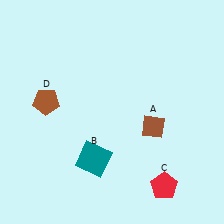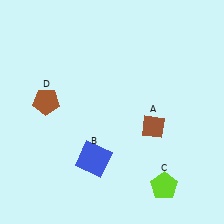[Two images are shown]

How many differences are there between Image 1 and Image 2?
There are 2 differences between the two images.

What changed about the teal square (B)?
In Image 1, B is teal. In Image 2, it changed to blue.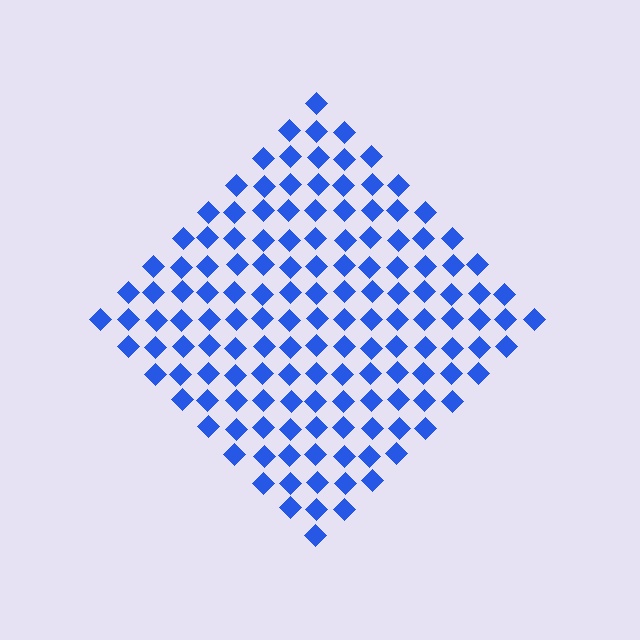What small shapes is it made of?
It is made of small diamonds.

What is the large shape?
The large shape is a diamond.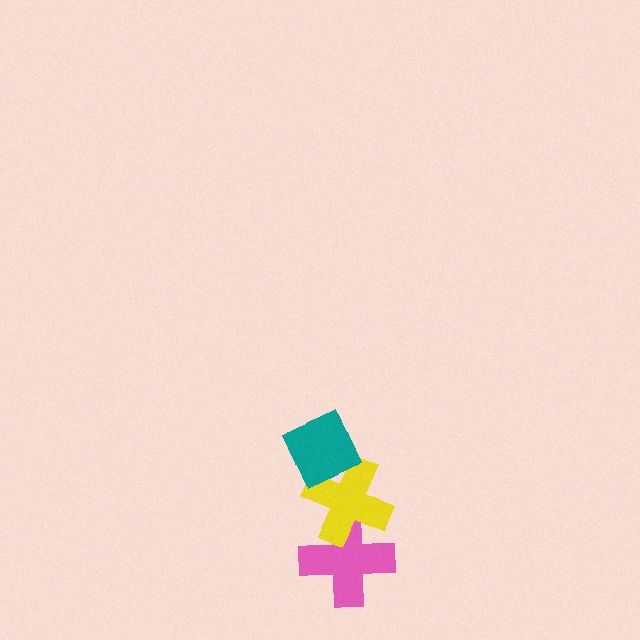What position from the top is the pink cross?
The pink cross is 3rd from the top.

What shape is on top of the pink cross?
The yellow cross is on top of the pink cross.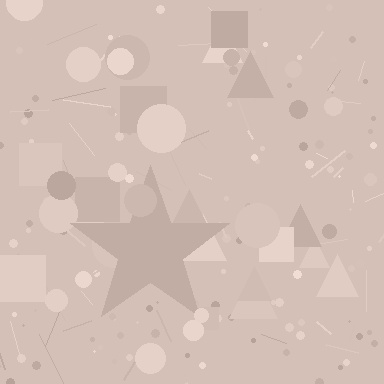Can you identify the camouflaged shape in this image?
The camouflaged shape is a star.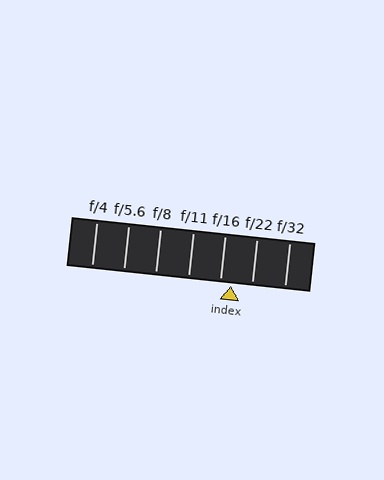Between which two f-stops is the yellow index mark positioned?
The index mark is between f/16 and f/22.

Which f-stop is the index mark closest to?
The index mark is closest to f/16.